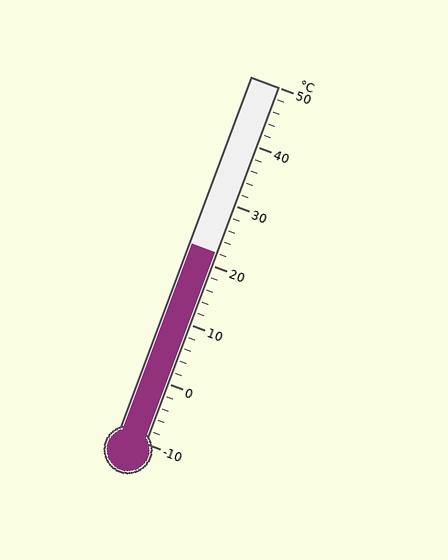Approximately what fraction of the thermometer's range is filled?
The thermometer is filled to approximately 55% of its range.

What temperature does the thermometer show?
The thermometer shows approximately 22°C.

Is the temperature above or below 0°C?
The temperature is above 0°C.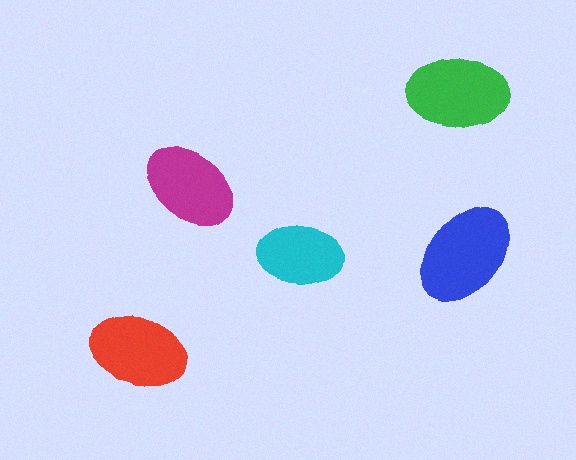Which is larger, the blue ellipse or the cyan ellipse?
The blue one.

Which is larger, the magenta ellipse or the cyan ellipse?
The magenta one.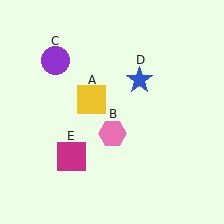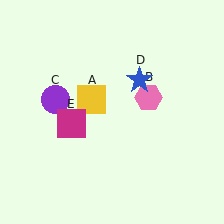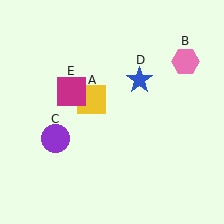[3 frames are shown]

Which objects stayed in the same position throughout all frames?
Yellow square (object A) and blue star (object D) remained stationary.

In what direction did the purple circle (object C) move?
The purple circle (object C) moved down.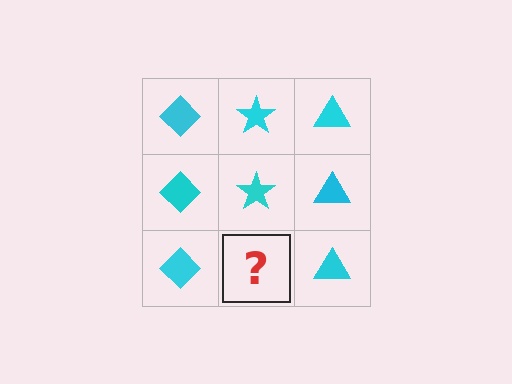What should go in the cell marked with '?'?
The missing cell should contain a cyan star.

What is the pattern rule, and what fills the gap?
The rule is that each column has a consistent shape. The gap should be filled with a cyan star.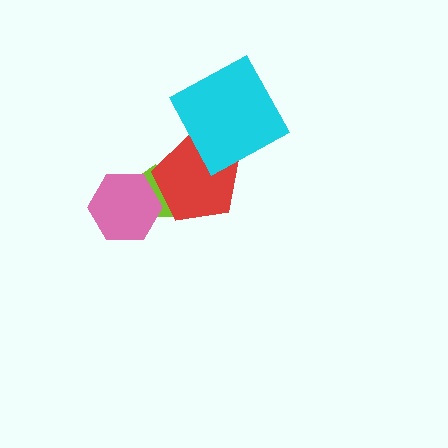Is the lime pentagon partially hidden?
Yes, it is partially covered by another shape.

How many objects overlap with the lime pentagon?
2 objects overlap with the lime pentagon.